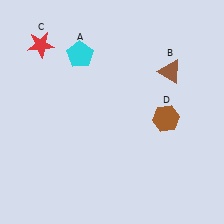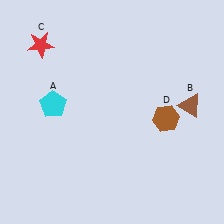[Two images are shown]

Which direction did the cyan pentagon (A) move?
The cyan pentagon (A) moved down.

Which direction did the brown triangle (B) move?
The brown triangle (B) moved down.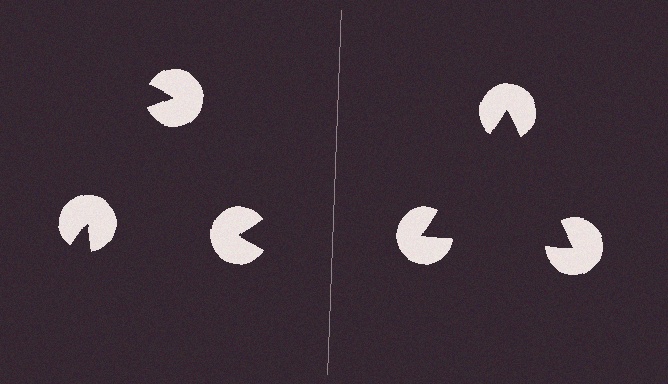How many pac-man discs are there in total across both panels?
6 — 3 on each side.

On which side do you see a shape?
An illusory triangle appears on the right side. On the left side the wedge cuts are rotated, so no coherent shape forms.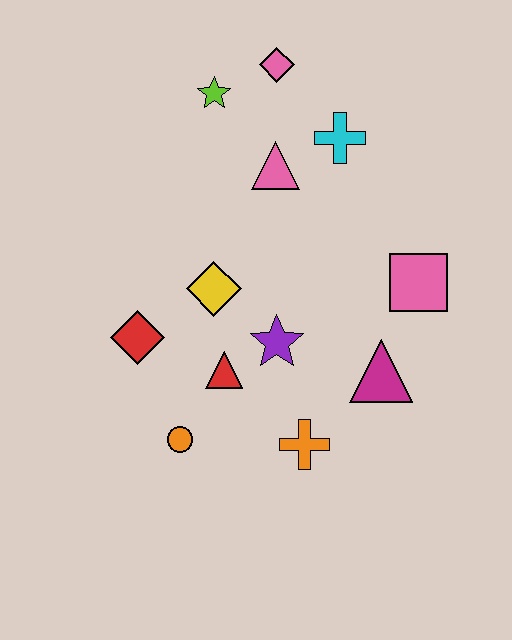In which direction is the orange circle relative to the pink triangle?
The orange circle is below the pink triangle.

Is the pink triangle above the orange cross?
Yes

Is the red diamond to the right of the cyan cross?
No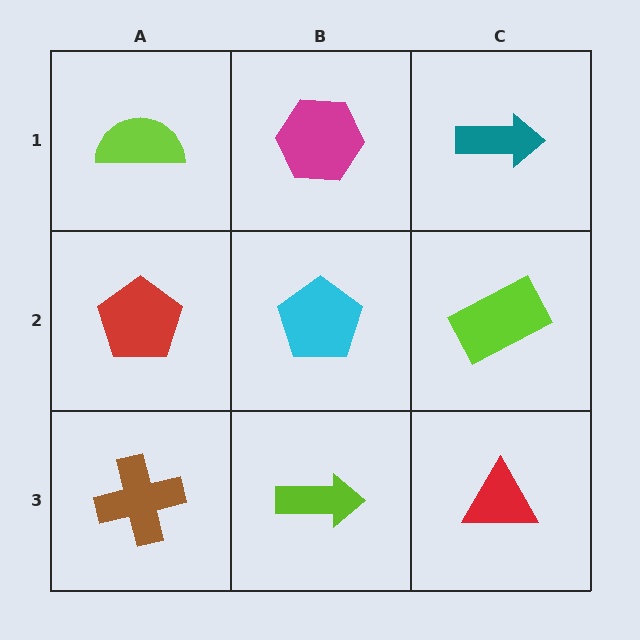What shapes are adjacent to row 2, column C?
A teal arrow (row 1, column C), a red triangle (row 3, column C), a cyan pentagon (row 2, column B).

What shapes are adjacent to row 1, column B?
A cyan pentagon (row 2, column B), a lime semicircle (row 1, column A), a teal arrow (row 1, column C).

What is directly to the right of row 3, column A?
A lime arrow.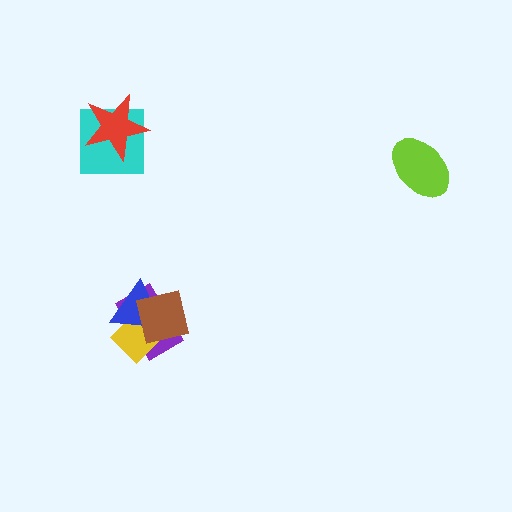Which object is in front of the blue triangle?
The brown square is in front of the blue triangle.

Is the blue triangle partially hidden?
Yes, it is partially covered by another shape.